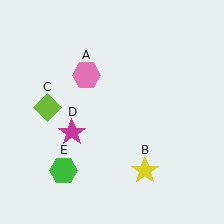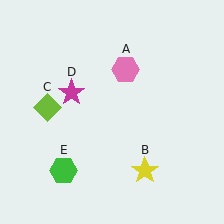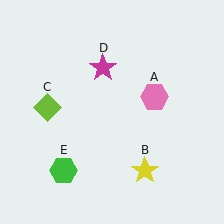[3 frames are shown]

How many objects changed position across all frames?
2 objects changed position: pink hexagon (object A), magenta star (object D).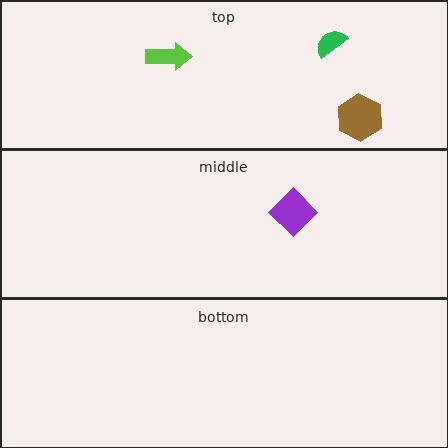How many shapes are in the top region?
3.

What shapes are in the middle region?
The purple diamond.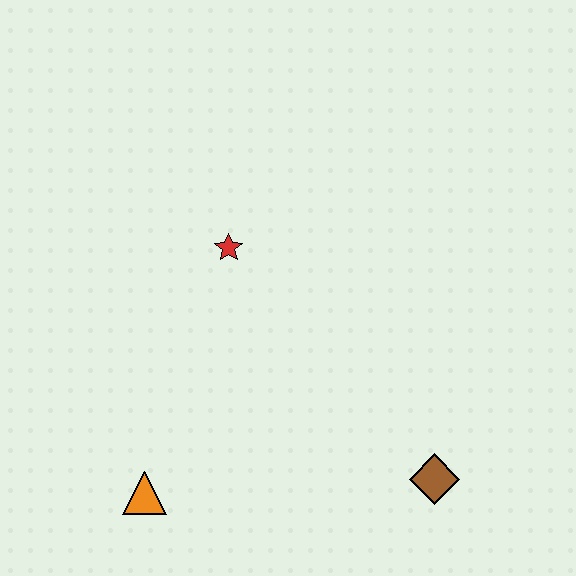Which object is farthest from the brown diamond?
The red star is farthest from the brown diamond.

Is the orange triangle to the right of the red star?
No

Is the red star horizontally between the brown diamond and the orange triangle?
Yes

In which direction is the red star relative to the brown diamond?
The red star is above the brown diamond.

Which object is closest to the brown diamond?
The orange triangle is closest to the brown diamond.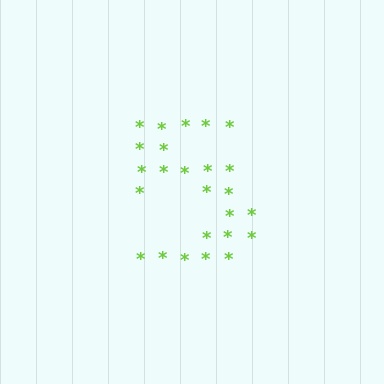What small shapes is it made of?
It is made of small asterisks.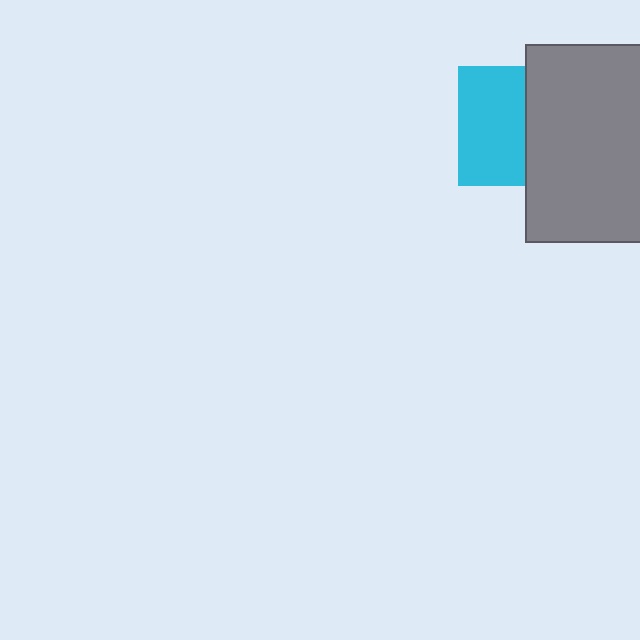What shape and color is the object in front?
The object in front is a gray rectangle.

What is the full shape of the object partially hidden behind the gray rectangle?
The partially hidden object is a cyan square.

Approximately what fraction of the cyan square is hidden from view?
Roughly 44% of the cyan square is hidden behind the gray rectangle.